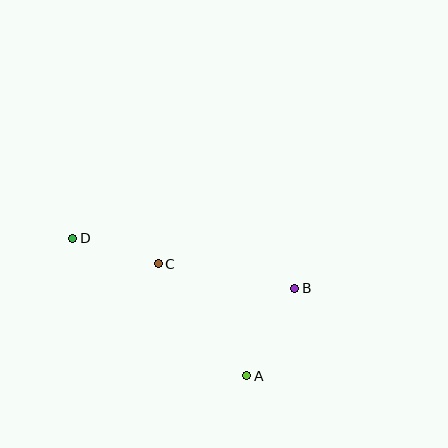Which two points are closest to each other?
Points C and D are closest to each other.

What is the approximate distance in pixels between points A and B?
The distance between A and B is approximately 99 pixels.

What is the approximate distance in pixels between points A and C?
The distance between A and C is approximately 143 pixels.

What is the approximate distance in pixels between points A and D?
The distance between A and D is approximately 222 pixels.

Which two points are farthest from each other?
Points B and D are farthest from each other.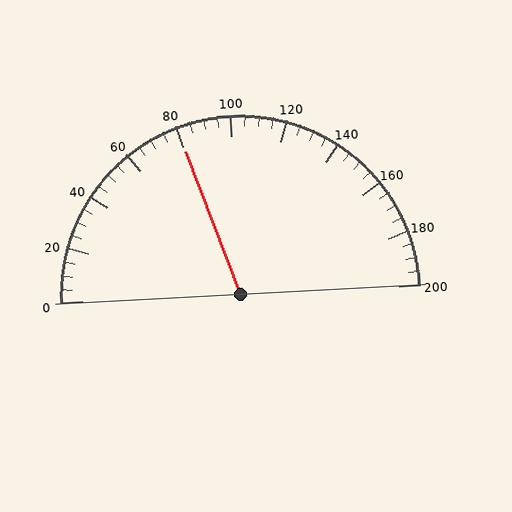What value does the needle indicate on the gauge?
The needle indicates approximately 80.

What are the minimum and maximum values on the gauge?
The gauge ranges from 0 to 200.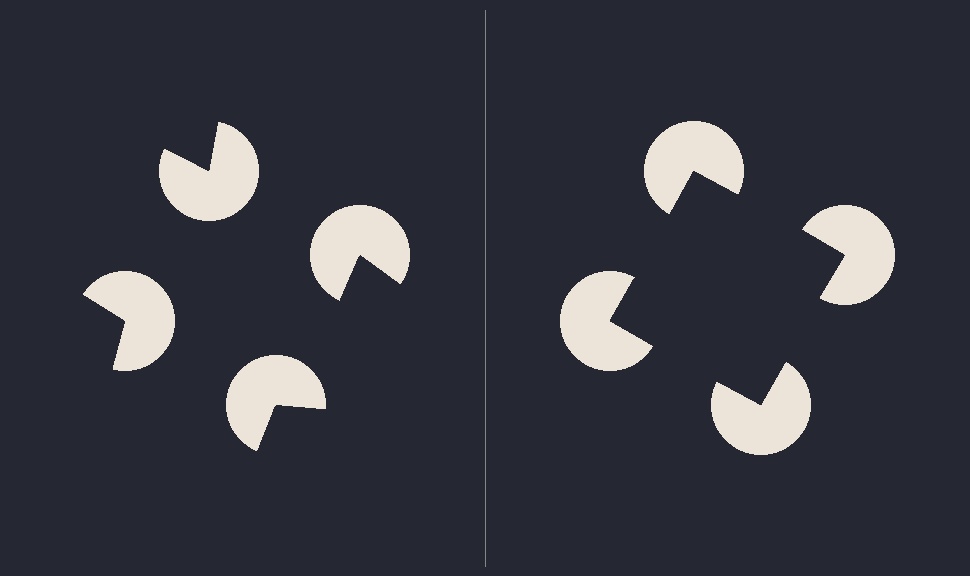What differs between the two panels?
The pac-man discs are positioned identically on both sides; only the wedge orientations differ. On the right they align to a square; on the left they are misaligned.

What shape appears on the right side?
An illusory square.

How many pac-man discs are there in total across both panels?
8 — 4 on each side.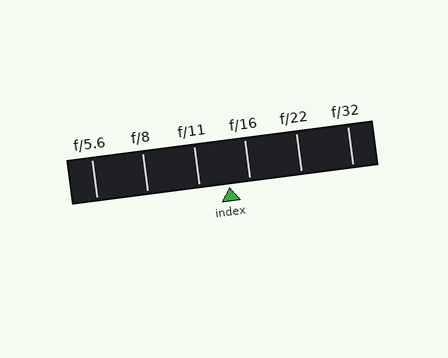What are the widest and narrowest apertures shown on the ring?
The widest aperture shown is f/5.6 and the narrowest is f/32.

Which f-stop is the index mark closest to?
The index mark is closest to f/16.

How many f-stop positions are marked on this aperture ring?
There are 6 f-stop positions marked.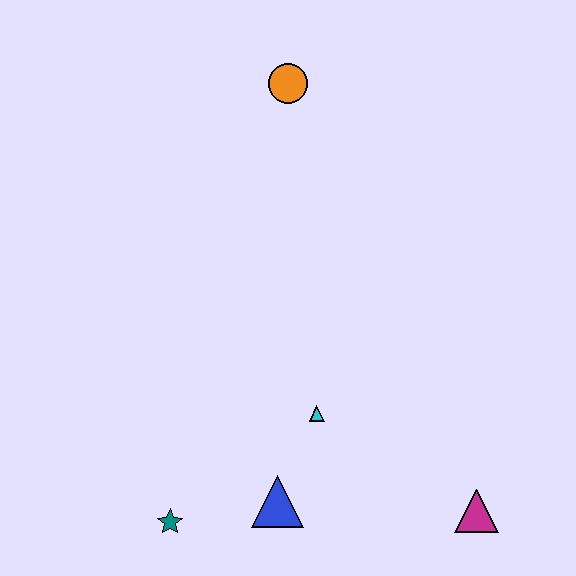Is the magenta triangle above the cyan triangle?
No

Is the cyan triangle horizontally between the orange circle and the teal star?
No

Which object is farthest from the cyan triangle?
The orange circle is farthest from the cyan triangle.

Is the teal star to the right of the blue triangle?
No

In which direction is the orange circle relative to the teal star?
The orange circle is above the teal star.